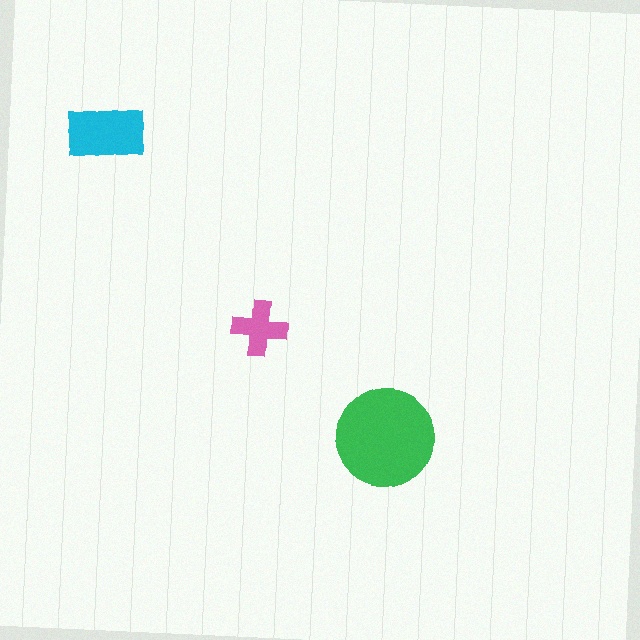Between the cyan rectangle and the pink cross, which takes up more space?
The cyan rectangle.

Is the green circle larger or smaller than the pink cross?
Larger.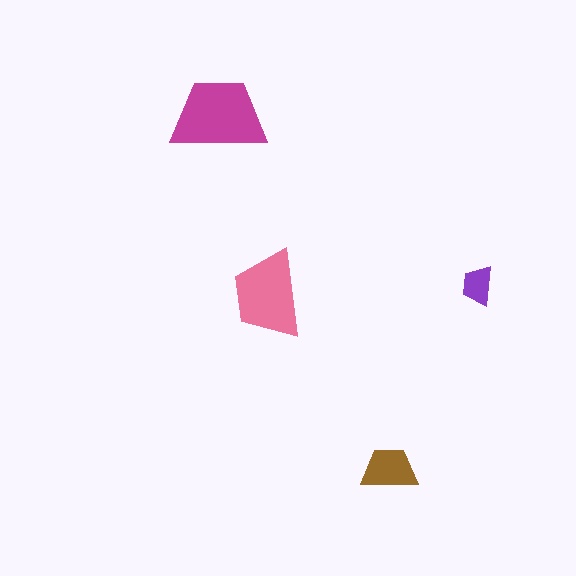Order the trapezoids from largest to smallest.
the magenta one, the pink one, the brown one, the purple one.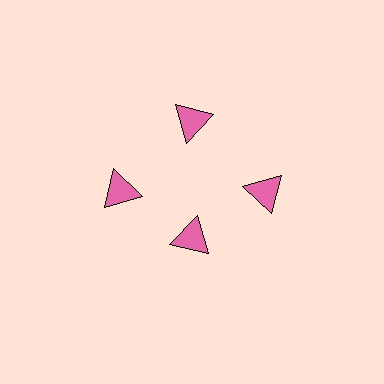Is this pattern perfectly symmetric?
No. The 4 pink triangles are arranged in a ring, but one element near the 6 o'clock position is pulled inward toward the center, breaking the 4-fold rotational symmetry.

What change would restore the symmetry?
The symmetry would be restored by moving it outward, back onto the ring so that all 4 triangles sit at equal angles and equal distance from the center.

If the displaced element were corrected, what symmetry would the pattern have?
It would have 4-fold rotational symmetry — the pattern would map onto itself every 90 degrees.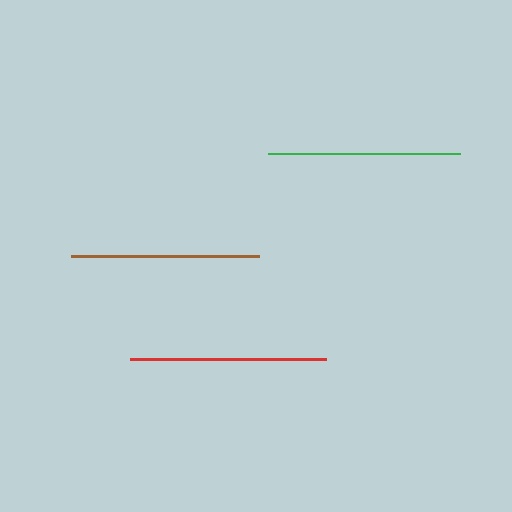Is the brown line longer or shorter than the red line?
The red line is longer than the brown line.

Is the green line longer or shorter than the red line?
The red line is longer than the green line.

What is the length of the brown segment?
The brown segment is approximately 188 pixels long.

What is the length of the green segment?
The green segment is approximately 192 pixels long.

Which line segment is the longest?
The red line is the longest at approximately 197 pixels.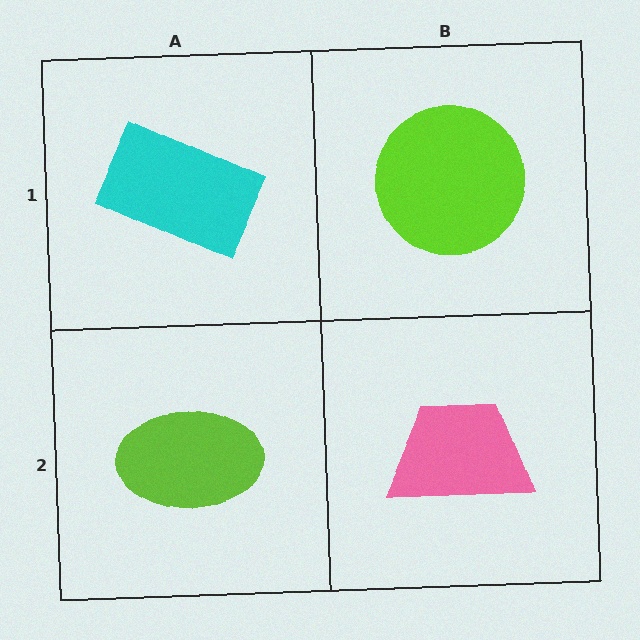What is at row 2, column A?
A lime ellipse.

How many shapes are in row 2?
2 shapes.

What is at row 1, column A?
A cyan rectangle.